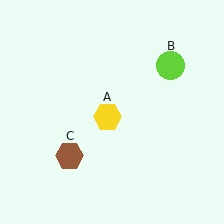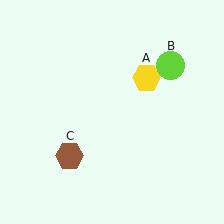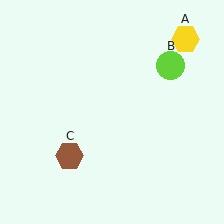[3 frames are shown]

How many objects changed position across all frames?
1 object changed position: yellow hexagon (object A).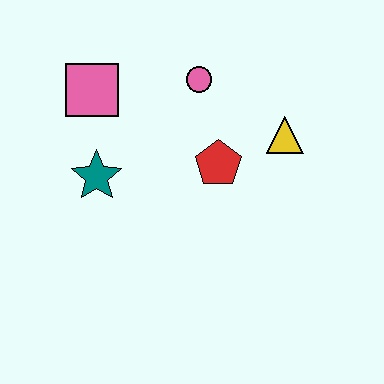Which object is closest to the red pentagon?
The yellow triangle is closest to the red pentagon.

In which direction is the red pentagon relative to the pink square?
The red pentagon is to the right of the pink square.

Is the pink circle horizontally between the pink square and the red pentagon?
Yes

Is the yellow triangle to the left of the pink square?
No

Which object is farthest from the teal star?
The yellow triangle is farthest from the teal star.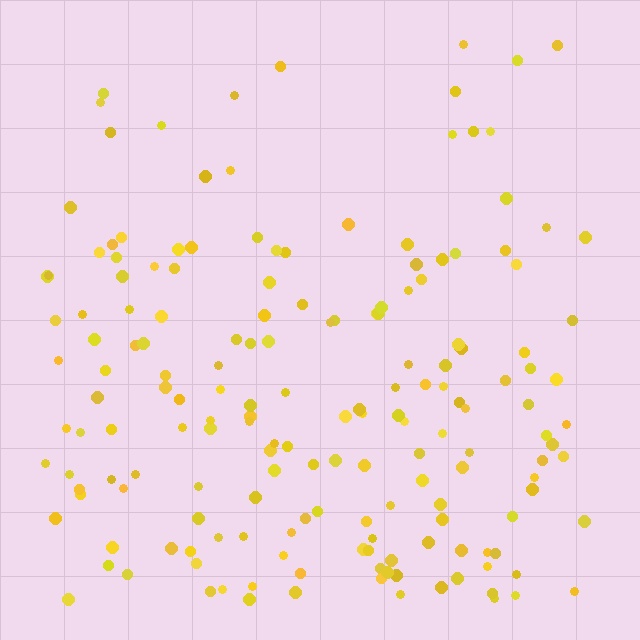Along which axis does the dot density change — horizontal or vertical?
Vertical.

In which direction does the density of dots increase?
From top to bottom, with the bottom side densest.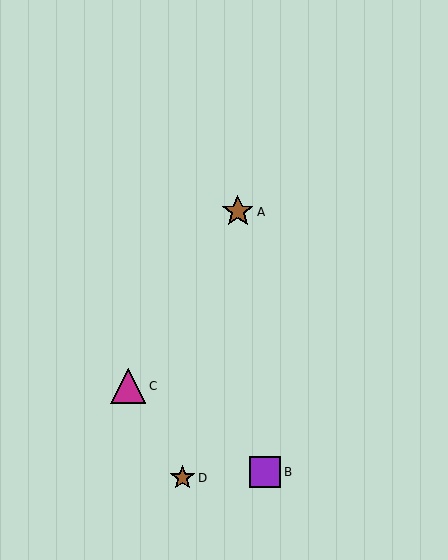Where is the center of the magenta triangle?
The center of the magenta triangle is at (128, 386).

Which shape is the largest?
The magenta triangle (labeled C) is the largest.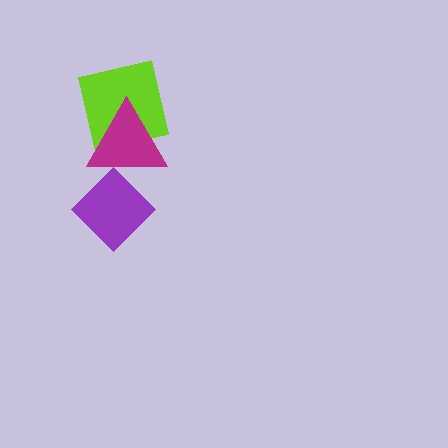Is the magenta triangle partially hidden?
No, no other shape covers it.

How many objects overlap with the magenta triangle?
2 objects overlap with the magenta triangle.